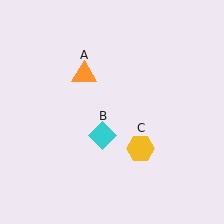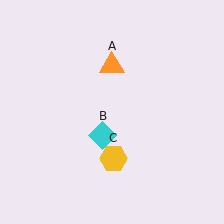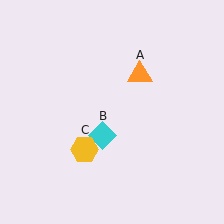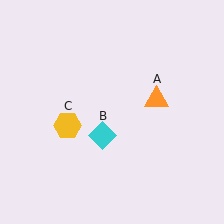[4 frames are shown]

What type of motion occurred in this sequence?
The orange triangle (object A), yellow hexagon (object C) rotated clockwise around the center of the scene.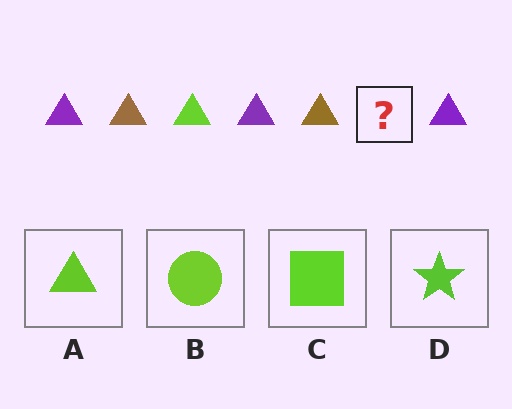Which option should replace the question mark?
Option A.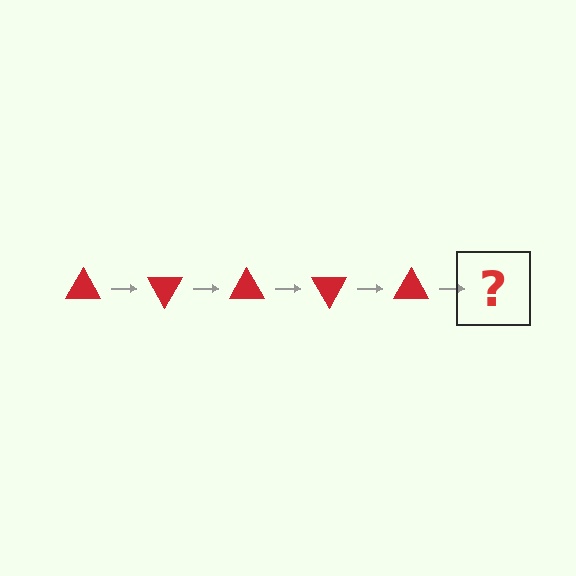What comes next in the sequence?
The next element should be a red triangle rotated 300 degrees.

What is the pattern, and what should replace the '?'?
The pattern is that the triangle rotates 60 degrees each step. The '?' should be a red triangle rotated 300 degrees.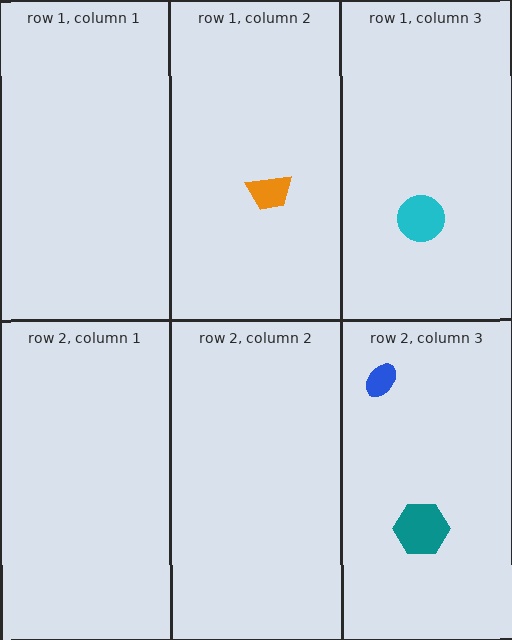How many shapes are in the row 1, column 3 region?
1.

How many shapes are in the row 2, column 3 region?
2.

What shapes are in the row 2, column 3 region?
The teal hexagon, the blue ellipse.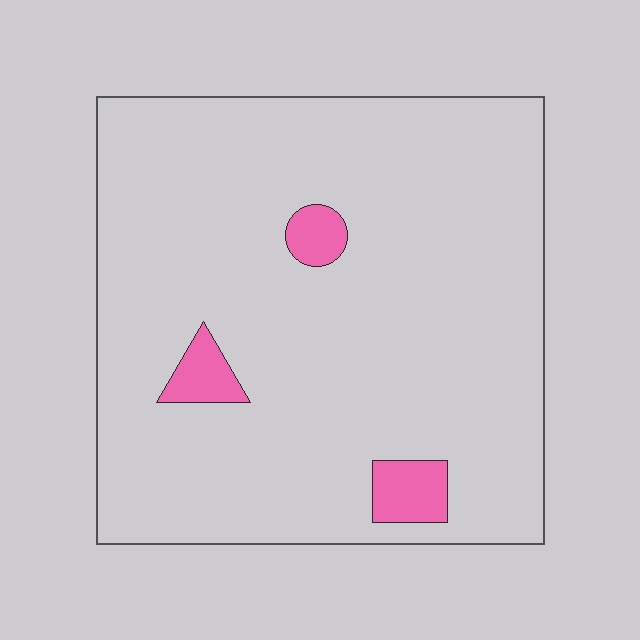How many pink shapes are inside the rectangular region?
3.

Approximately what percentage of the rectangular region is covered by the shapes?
Approximately 5%.